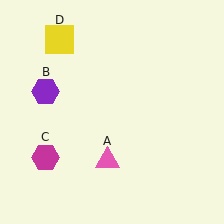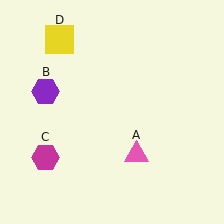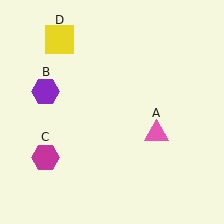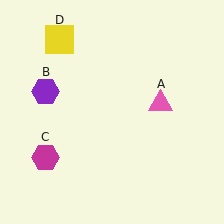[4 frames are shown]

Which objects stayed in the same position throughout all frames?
Purple hexagon (object B) and magenta hexagon (object C) and yellow square (object D) remained stationary.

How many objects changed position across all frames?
1 object changed position: pink triangle (object A).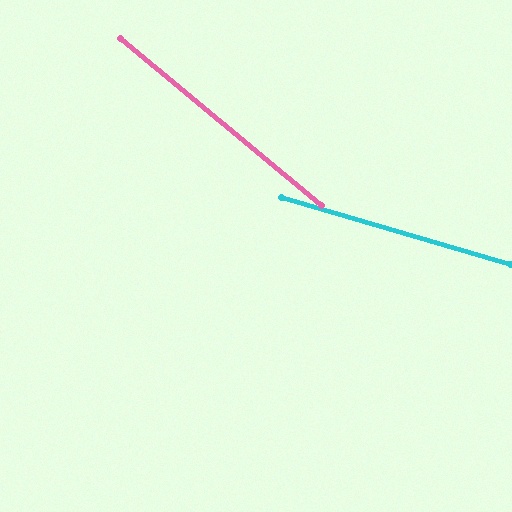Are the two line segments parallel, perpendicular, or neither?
Neither parallel nor perpendicular — they differ by about 23°.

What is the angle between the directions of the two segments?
Approximately 23 degrees.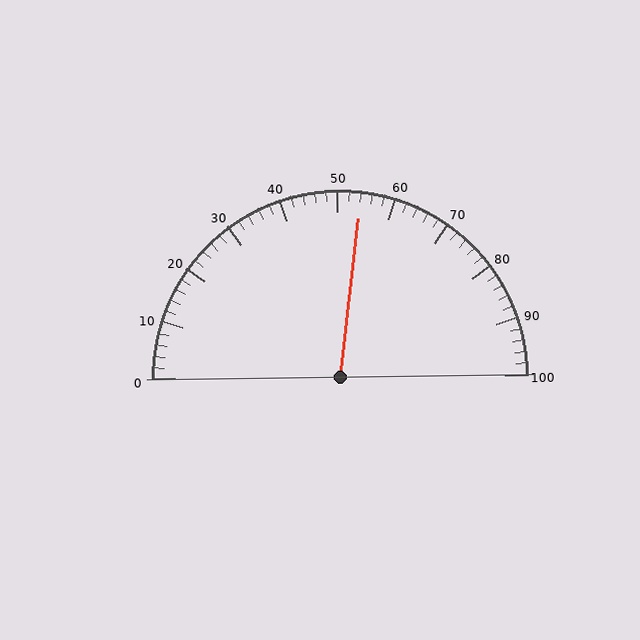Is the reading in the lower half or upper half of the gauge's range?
The reading is in the upper half of the range (0 to 100).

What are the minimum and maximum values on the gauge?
The gauge ranges from 0 to 100.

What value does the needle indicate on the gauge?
The needle indicates approximately 54.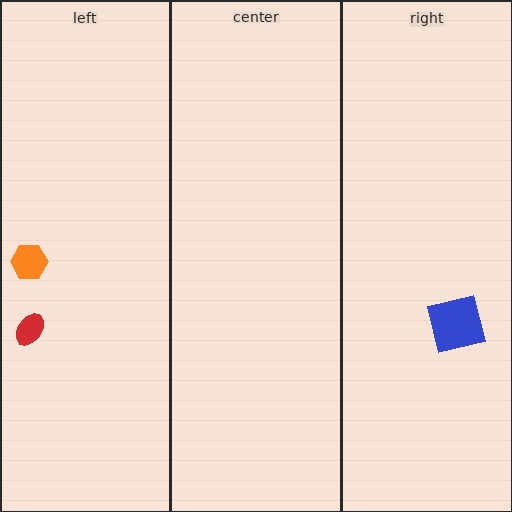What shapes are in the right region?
The blue square.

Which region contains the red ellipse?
The left region.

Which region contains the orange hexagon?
The left region.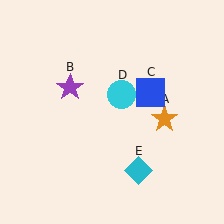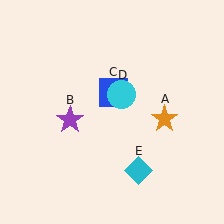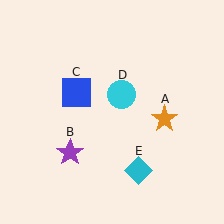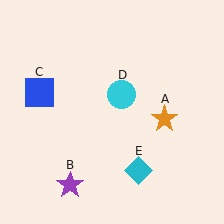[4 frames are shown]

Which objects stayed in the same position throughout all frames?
Orange star (object A) and cyan circle (object D) and cyan diamond (object E) remained stationary.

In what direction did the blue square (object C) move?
The blue square (object C) moved left.